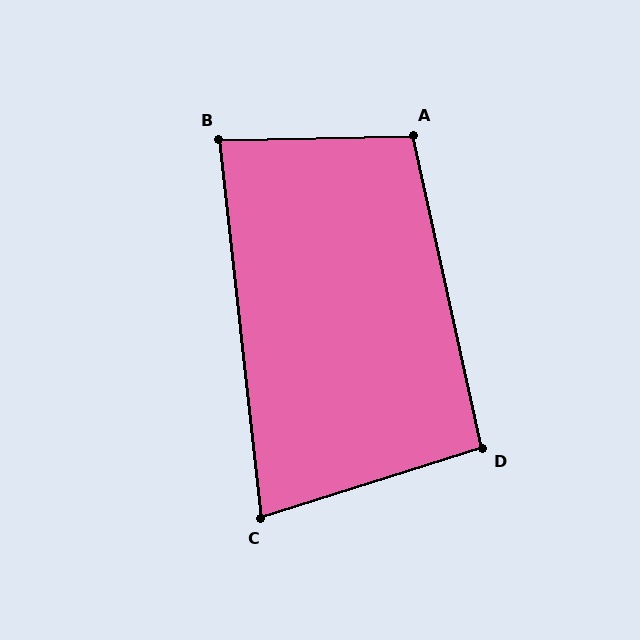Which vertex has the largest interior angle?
A, at approximately 101 degrees.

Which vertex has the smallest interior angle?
C, at approximately 79 degrees.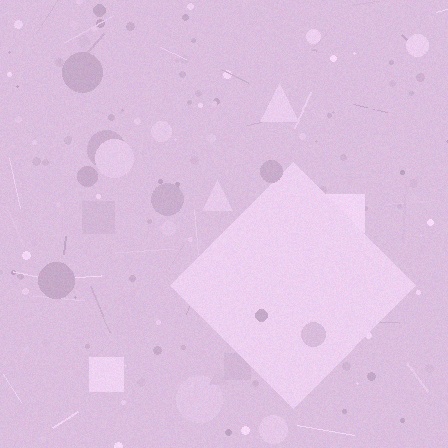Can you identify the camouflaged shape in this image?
The camouflaged shape is a diamond.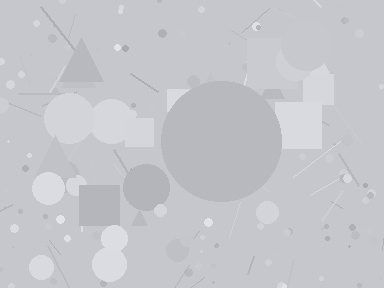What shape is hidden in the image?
A circle is hidden in the image.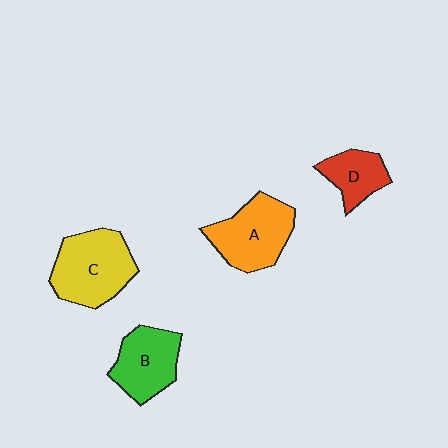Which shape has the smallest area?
Shape D (red).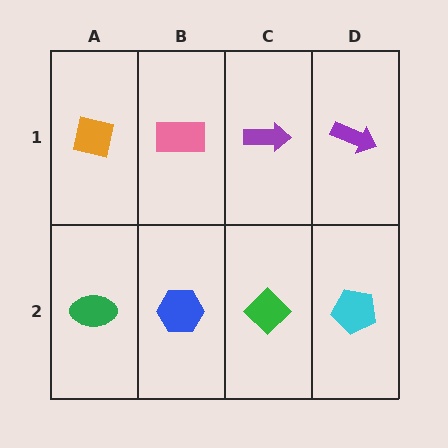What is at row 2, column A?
A green ellipse.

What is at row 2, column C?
A green diamond.